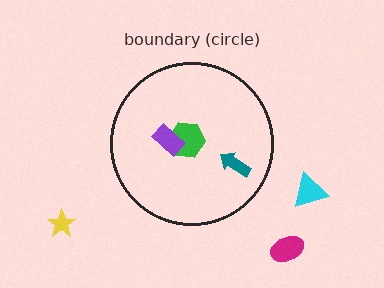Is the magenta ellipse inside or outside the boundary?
Outside.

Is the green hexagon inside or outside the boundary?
Inside.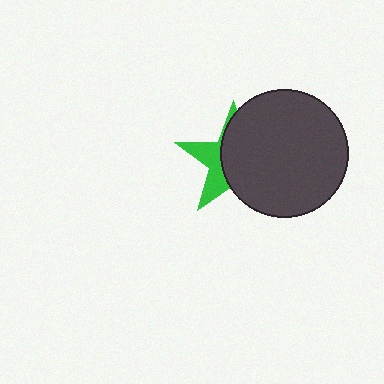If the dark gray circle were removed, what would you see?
You would see the complete green star.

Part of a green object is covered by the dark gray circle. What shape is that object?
It is a star.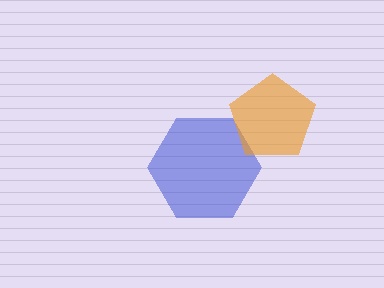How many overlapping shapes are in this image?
There are 2 overlapping shapes in the image.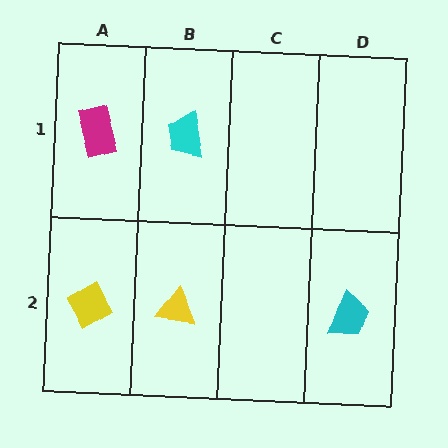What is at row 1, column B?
A cyan trapezoid.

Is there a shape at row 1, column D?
No, that cell is empty.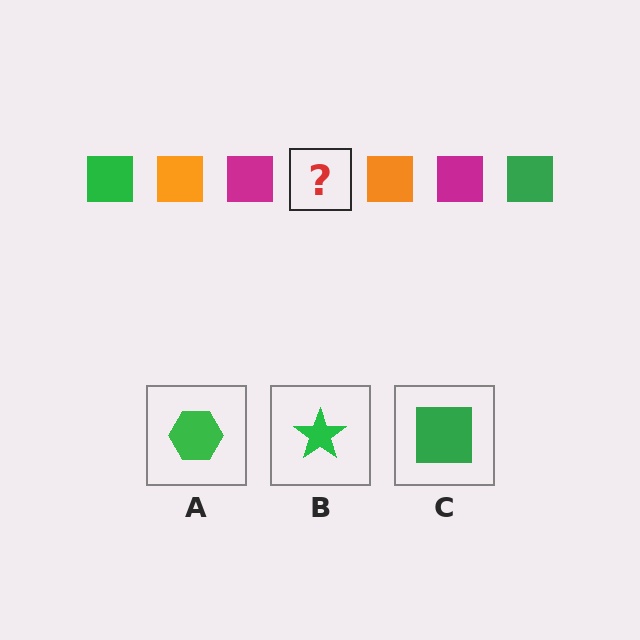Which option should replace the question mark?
Option C.